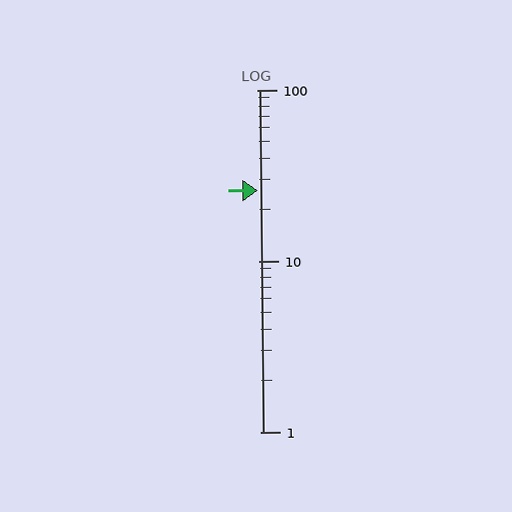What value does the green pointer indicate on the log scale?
The pointer indicates approximately 26.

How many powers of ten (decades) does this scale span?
The scale spans 2 decades, from 1 to 100.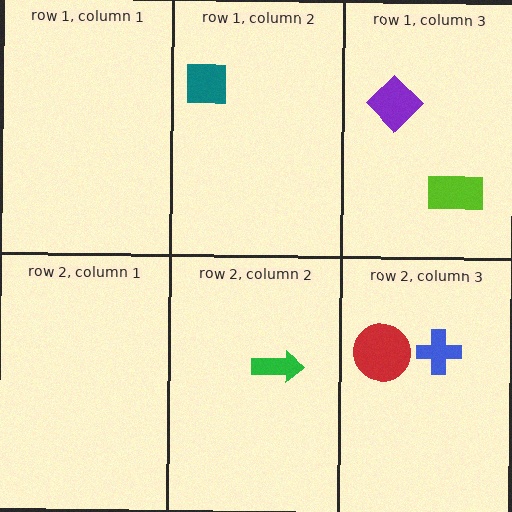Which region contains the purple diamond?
The row 1, column 3 region.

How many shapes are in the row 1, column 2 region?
1.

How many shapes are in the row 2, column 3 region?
2.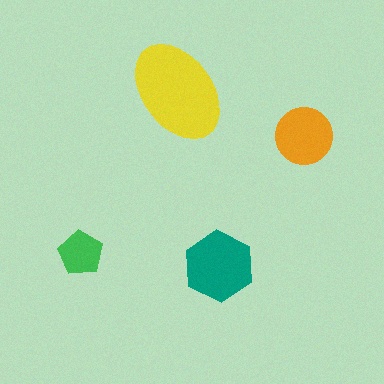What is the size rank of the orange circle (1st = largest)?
3rd.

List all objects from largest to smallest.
The yellow ellipse, the teal hexagon, the orange circle, the green pentagon.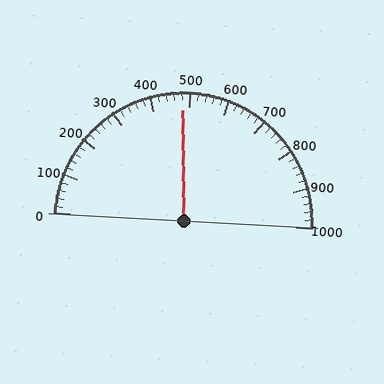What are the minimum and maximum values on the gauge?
The gauge ranges from 0 to 1000.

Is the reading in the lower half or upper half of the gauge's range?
The reading is in the lower half of the range (0 to 1000).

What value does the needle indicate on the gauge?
The needle indicates approximately 480.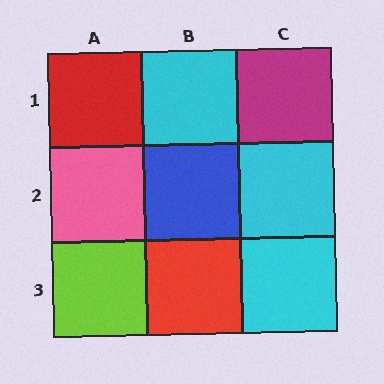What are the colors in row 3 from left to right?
Lime, red, cyan.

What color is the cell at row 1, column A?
Red.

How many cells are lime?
1 cell is lime.